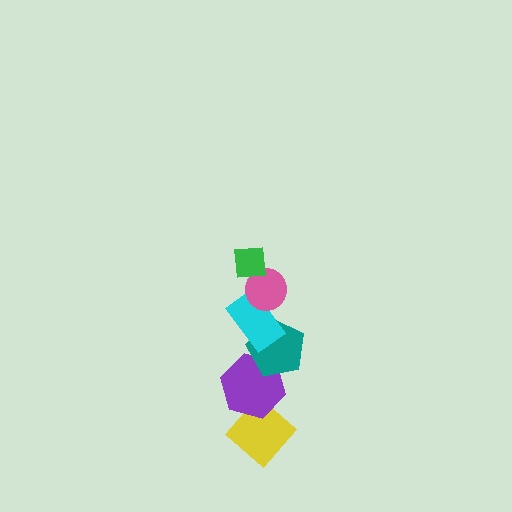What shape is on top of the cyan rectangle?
The pink circle is on top of the cyan rectangle.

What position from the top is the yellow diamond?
The yellow diamond is 6th from the top.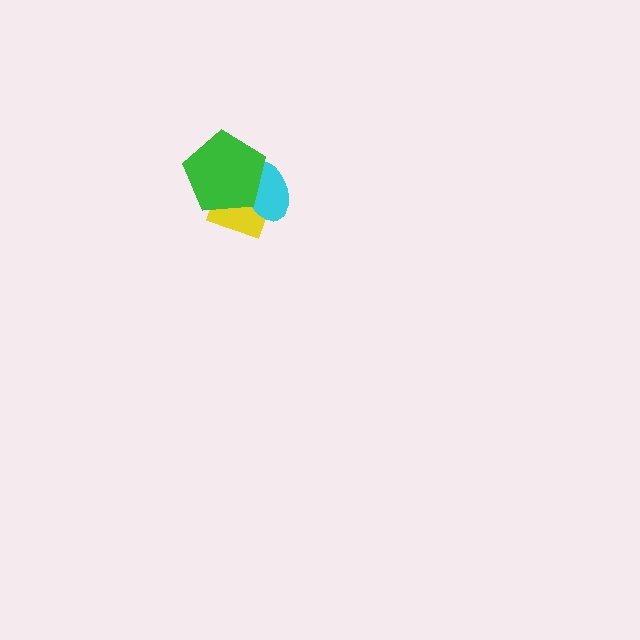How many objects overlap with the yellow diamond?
2 objects overlap with the yellow diamond.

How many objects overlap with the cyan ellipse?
2 objects overlap with the cyan ellipse.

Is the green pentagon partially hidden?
No, no other shape covers it.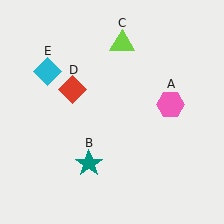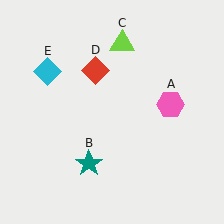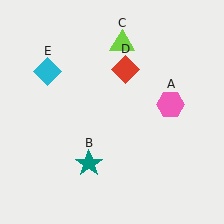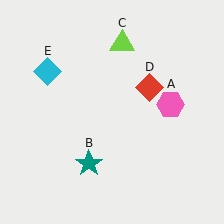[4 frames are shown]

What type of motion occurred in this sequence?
The red diamond (object D) rotated clockwise around the center of the scene.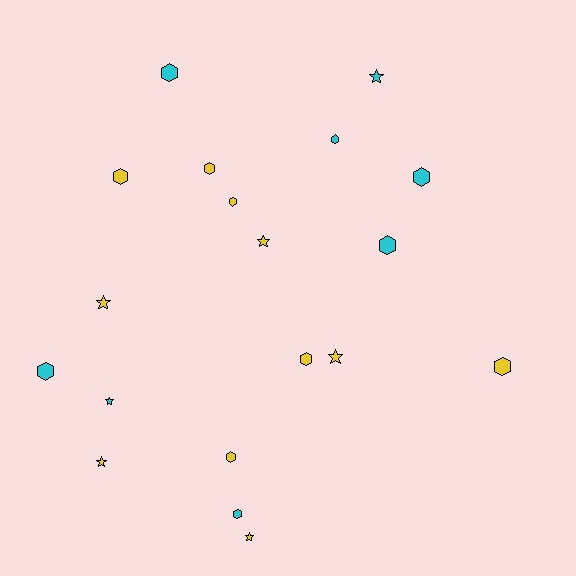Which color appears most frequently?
Yellow, with 11 objects.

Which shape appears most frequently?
Hexagon, with 12 objects.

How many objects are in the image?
There are 19 objects.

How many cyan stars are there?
There are 2 cyan stars.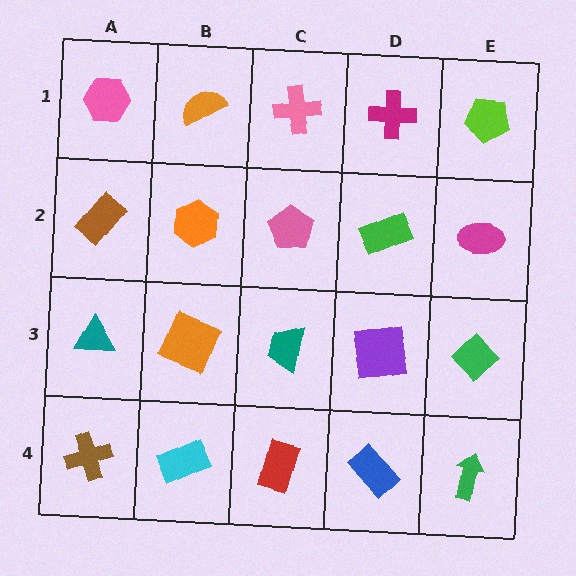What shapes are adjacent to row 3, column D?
A green rectangle (row 2, column D), a blue rectangle (row 4, column D), a teal trapezoid (row 3, column C), a green diamond (row 3, column E).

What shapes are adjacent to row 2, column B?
An orange semicircle (row 1, column B), an orange square (row 3, column B), a brown rectangle (row 2, column A), a pink pentagon (row 2, column C).